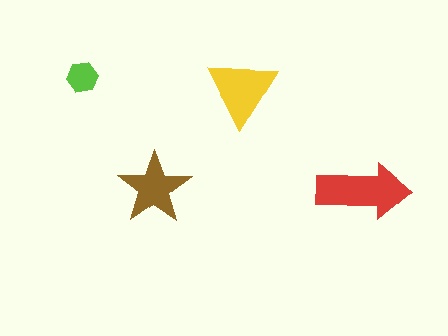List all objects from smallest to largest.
The lime hexagon, the brown star, the yellow triangle, the red arrow.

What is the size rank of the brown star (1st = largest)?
3rd.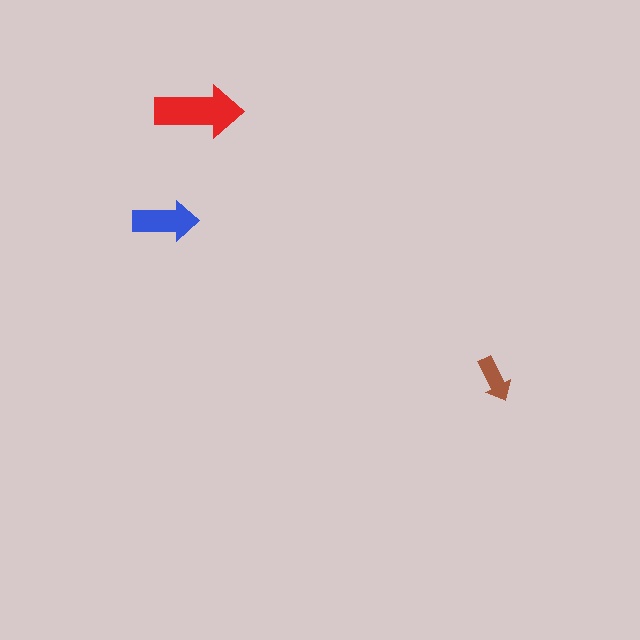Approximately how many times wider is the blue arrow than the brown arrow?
About 1.5 times wider.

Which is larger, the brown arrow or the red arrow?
The red one.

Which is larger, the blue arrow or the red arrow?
The red one.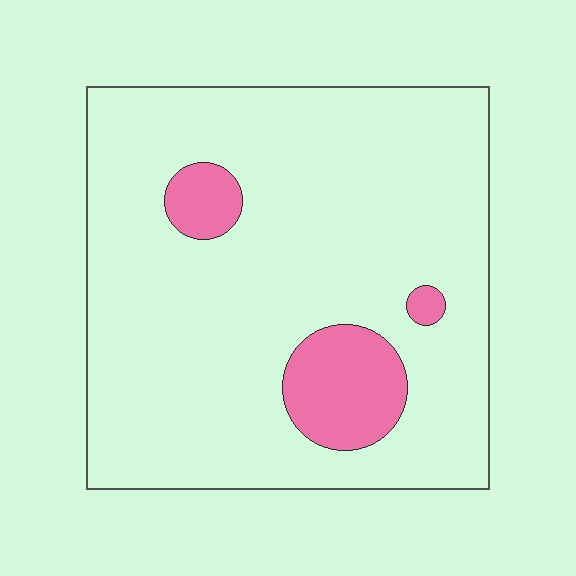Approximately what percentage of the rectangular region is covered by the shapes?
Approximately 10%.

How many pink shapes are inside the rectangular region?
3.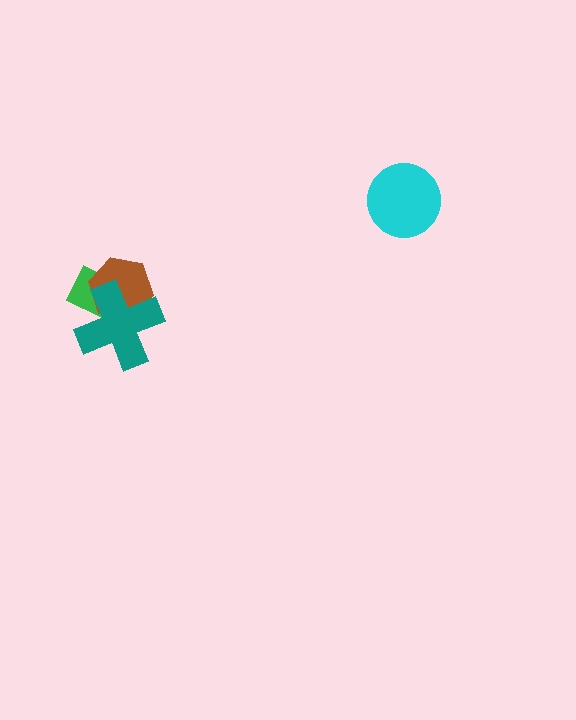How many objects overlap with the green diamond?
2 objects overlap with the green diamond.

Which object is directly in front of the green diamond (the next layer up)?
The brown hexagon is directly in front of the green diamond.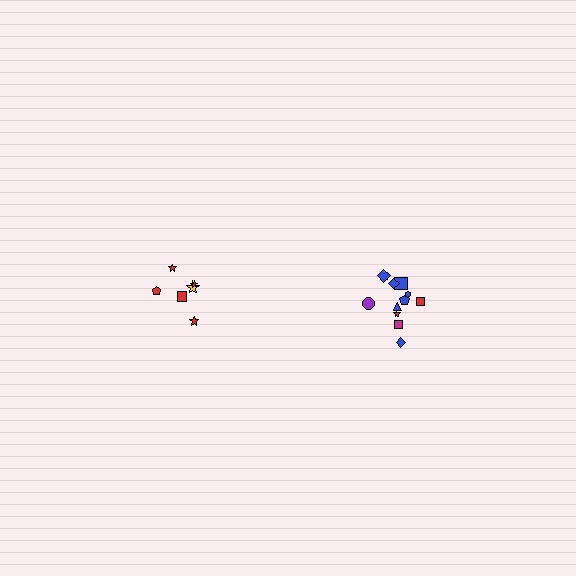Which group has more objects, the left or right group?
The right group.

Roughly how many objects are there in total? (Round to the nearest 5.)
Roughly 20 objects in total.